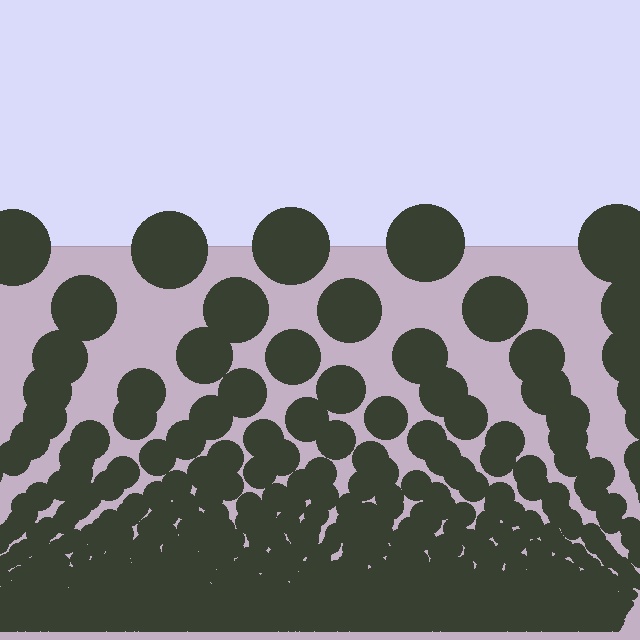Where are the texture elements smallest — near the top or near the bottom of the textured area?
Near the bottom.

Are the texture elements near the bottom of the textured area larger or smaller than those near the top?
Smaller. The gradient is inverted — elements near the bottom are smaller and denser.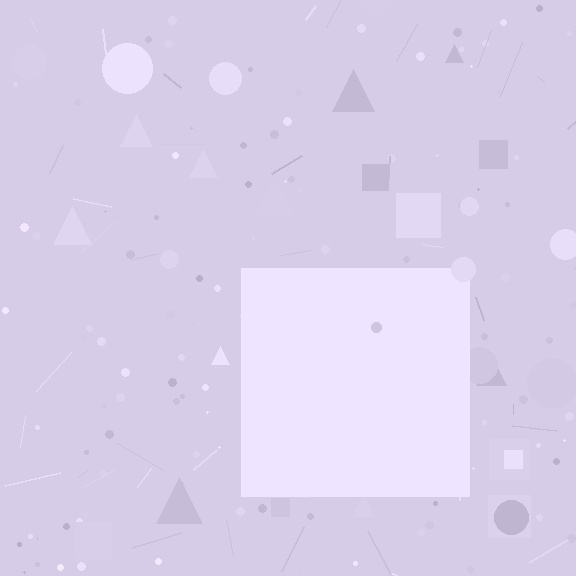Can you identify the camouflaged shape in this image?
The camouflaged shape is a square.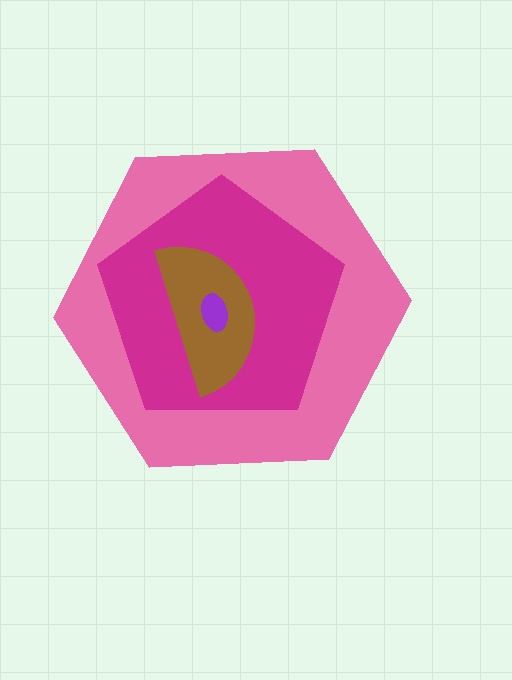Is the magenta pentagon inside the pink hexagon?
Yes.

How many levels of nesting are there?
4.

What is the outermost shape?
The pink hexagon.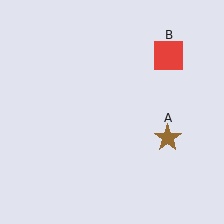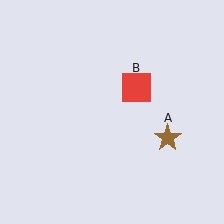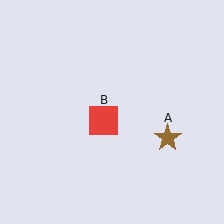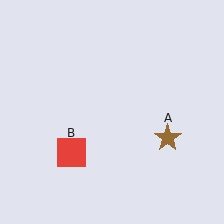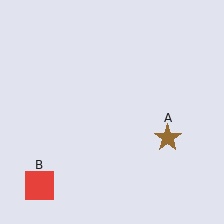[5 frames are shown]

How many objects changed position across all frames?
1 object changed position: red square (object B).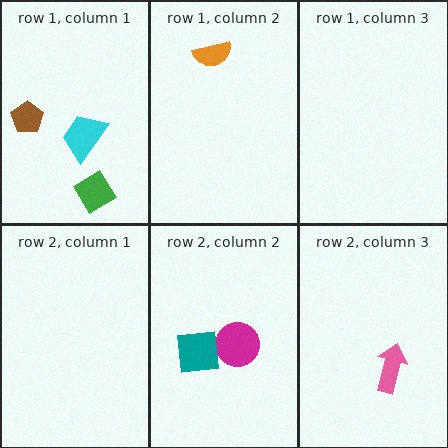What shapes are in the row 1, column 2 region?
The orange semicircle.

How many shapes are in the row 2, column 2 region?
2.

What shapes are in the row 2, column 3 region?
The pink arrow.